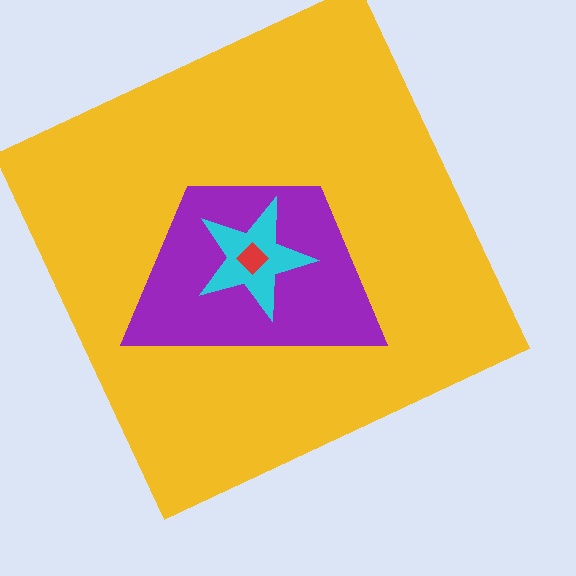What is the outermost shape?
The yellow square.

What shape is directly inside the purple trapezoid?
The cyan star.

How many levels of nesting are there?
4.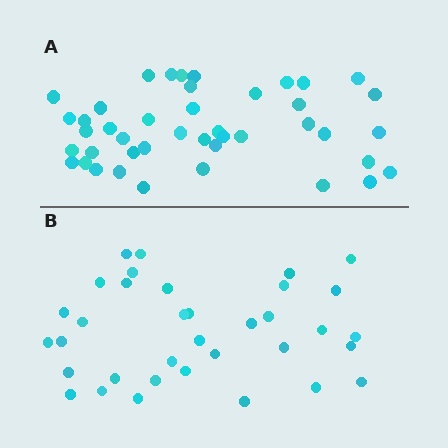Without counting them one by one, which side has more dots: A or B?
Region A (the top region) has more dots.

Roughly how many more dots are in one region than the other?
Region A has roughly 8 or so more dots than region B.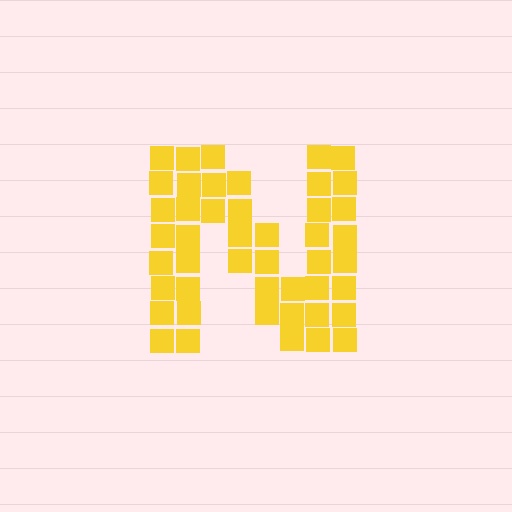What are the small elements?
The small elements are squares.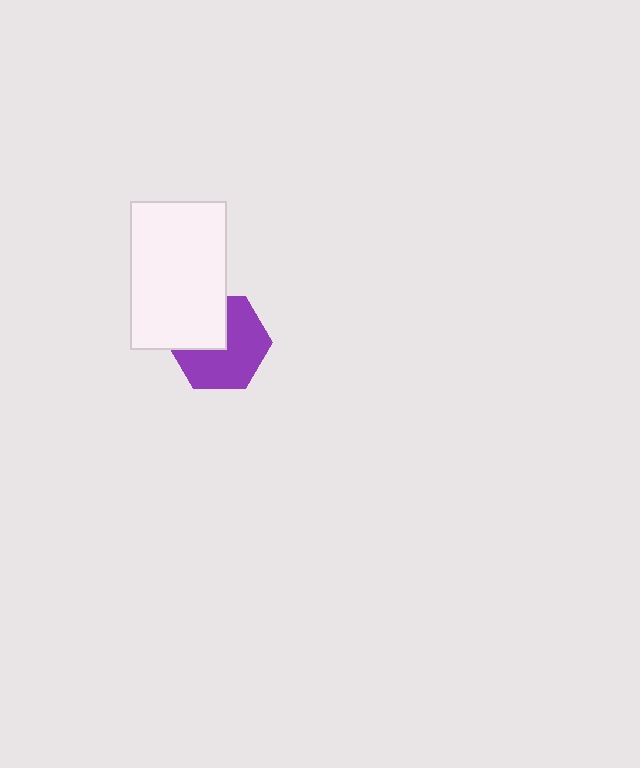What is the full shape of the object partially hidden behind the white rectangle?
The partially hidden object is a purple hexagon.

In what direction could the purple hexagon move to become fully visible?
The purple hexagon could move toward the lower-right. That would shift it out from behind the white rectangle entirely.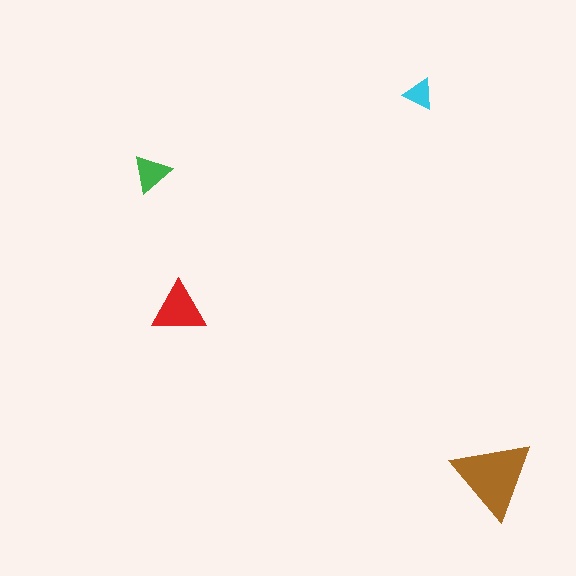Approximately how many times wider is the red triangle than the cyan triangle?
About 1.5 times wider.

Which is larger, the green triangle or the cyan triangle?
The green one.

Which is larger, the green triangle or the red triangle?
The red one.